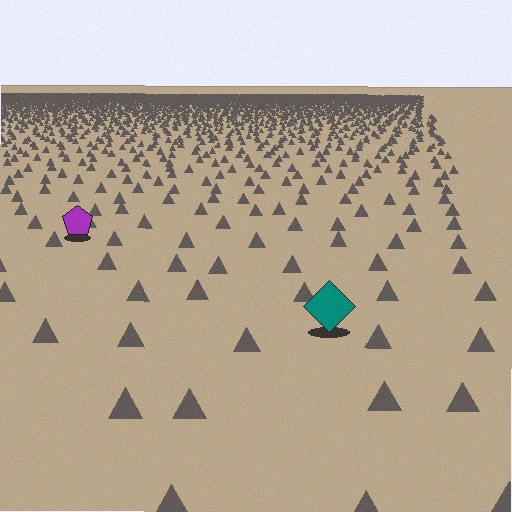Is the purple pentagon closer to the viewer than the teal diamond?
No. The teal diamond is closer — you can tell from the texture gradient: the ground texture is coarser near it.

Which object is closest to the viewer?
The teal diamond is closest. The texture marks near it are larger and more spread out.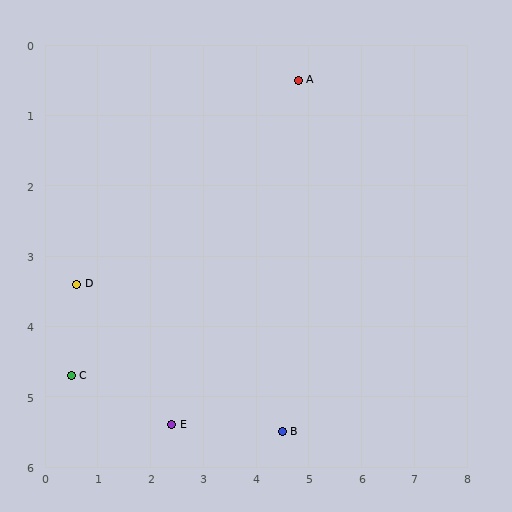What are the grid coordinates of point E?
Point E is at approximately (2.4, 5.4).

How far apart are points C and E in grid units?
Points C and E are about 2.0 grid units apart.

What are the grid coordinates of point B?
Point B is at approximately (4.5, 5.5).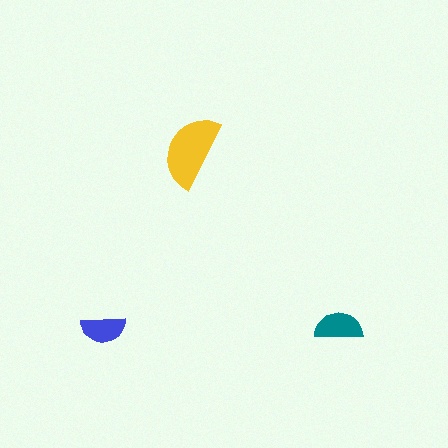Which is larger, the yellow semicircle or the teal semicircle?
The yellow one.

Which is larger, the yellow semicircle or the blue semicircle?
The yellow one.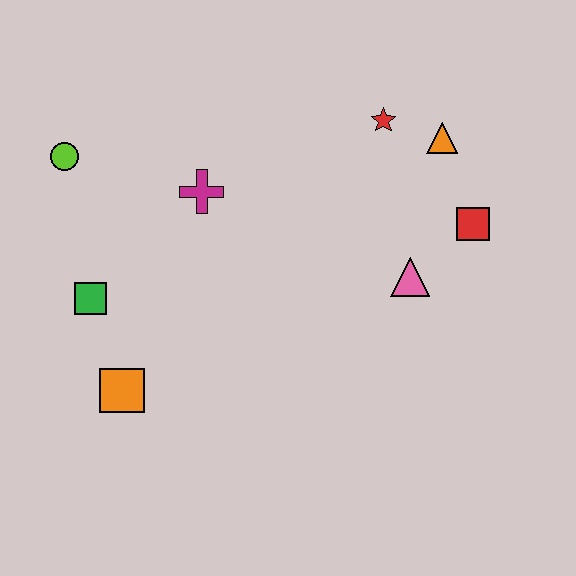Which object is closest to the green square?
The orange square is closest to the green square.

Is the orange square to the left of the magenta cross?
Yes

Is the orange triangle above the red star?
No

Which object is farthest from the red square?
The lime circle is farthest from the red square.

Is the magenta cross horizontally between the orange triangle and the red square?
No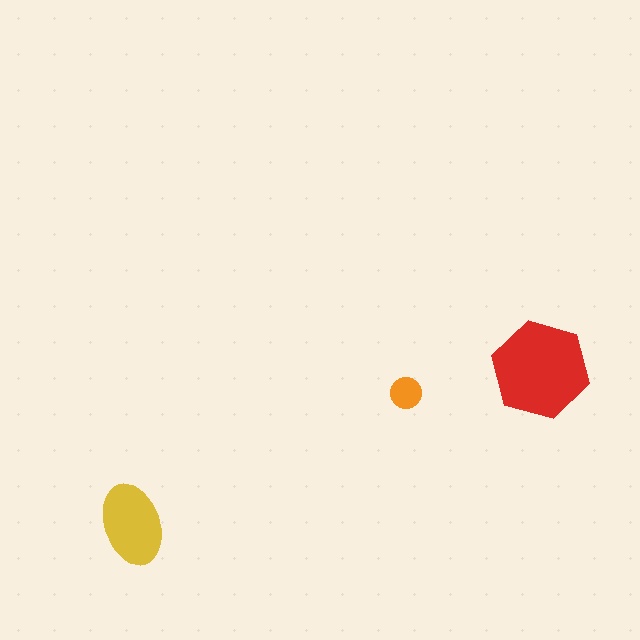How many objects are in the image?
There are 3 objects in the image.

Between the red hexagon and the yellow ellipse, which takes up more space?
The red hexagon.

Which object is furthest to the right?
The red hexagon is rightmost.